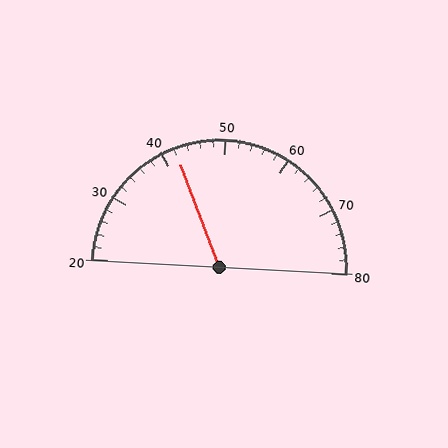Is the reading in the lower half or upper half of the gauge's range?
The reading is in the lower half of the range (20 to 80).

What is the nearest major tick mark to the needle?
The nearest major tick mark is 40.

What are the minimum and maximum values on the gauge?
The gauge ranges from 20 to 80.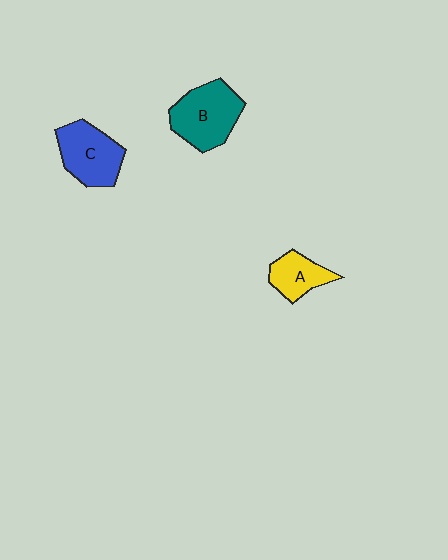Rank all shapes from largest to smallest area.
From largest to smallest: B (teal), C (blue), A (yellow).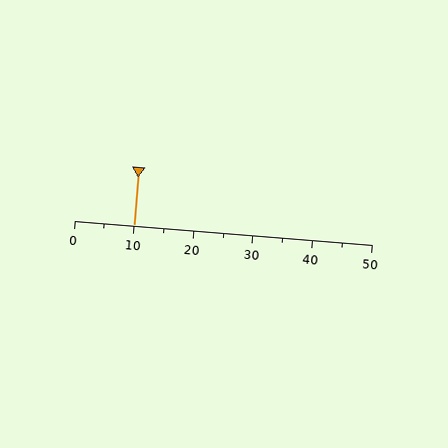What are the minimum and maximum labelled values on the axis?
The axis runs from 0 to 50.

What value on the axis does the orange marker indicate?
The marker indicates approximately 10.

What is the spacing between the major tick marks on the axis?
The major ticks are spaced 10 apart.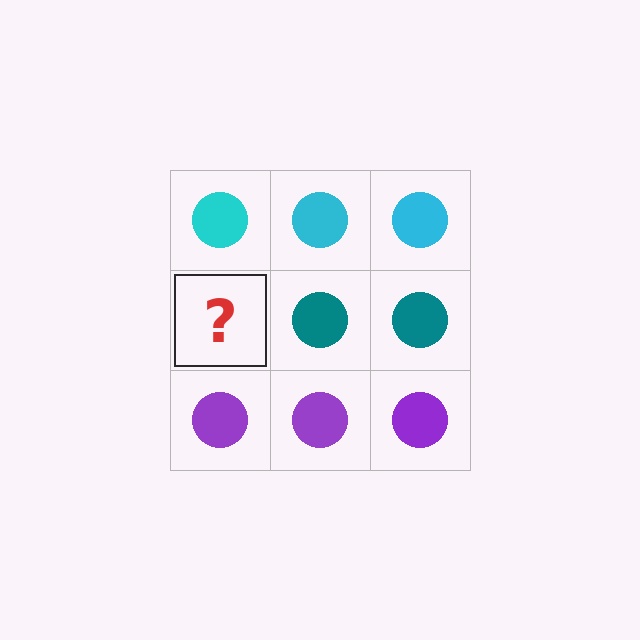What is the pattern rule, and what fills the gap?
The rule is that each row has a consistent color. The gap should be filled with a teal circle.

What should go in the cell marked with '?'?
The missing cell should contain a teal circle.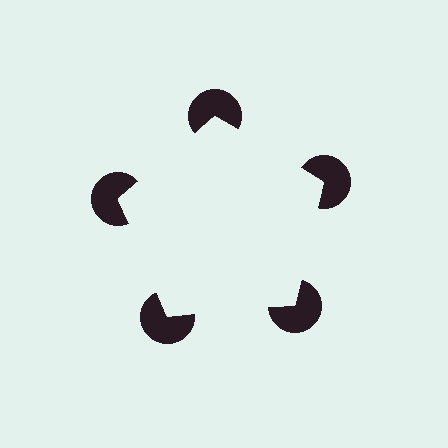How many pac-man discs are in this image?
There are 5 — one at each vertex of the illusory pentagon.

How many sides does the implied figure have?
5 sides.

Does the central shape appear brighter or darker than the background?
It typically appears slightly brighter than the background, even though no actual brightness change is drawn.